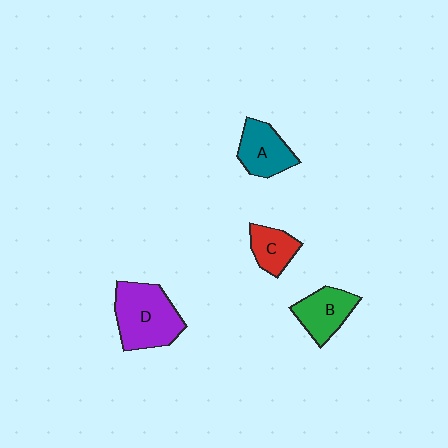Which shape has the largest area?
Shape D (purple).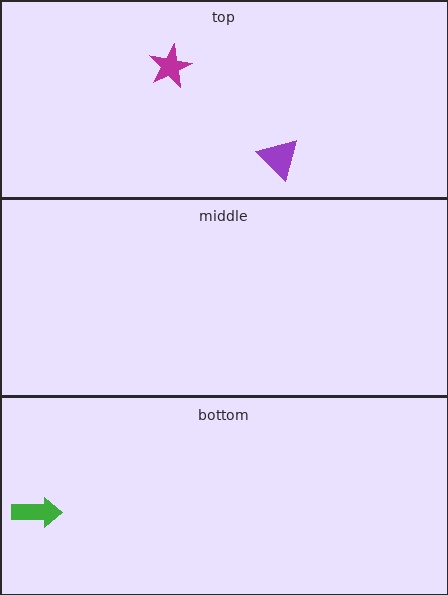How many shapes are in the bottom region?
1.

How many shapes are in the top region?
2.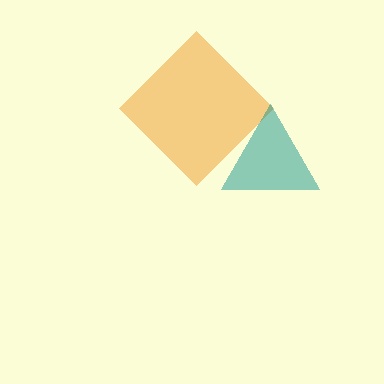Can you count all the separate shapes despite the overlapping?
Yes, there are 2 separate shapes.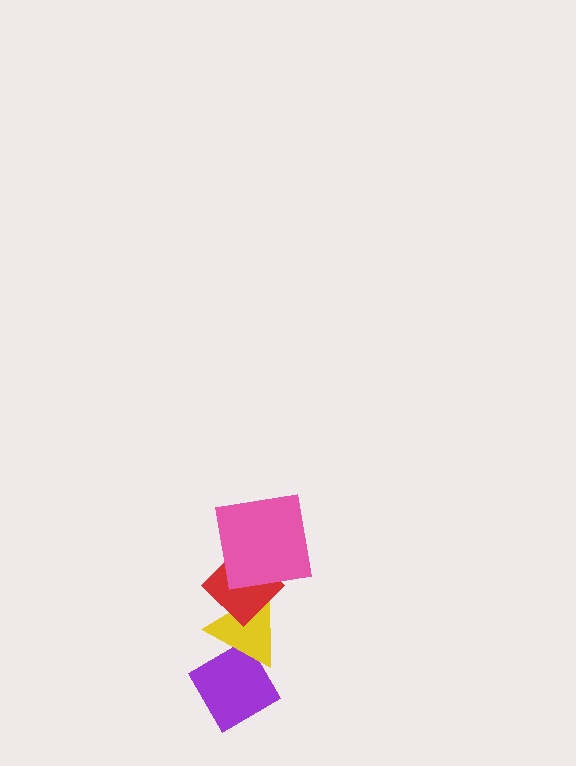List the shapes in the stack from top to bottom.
From top to bottom: the pink square, the red diamond, the yellow triangle, the purple diamond.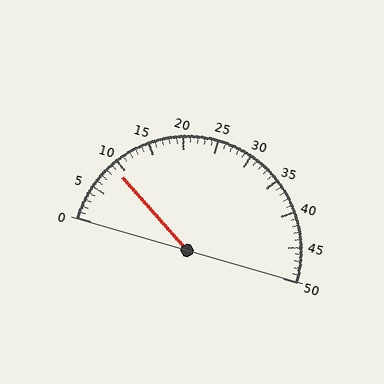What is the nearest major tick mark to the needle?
The nearest major tick mark is 10.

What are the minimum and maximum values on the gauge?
The gauge ranges from 0 to 50.